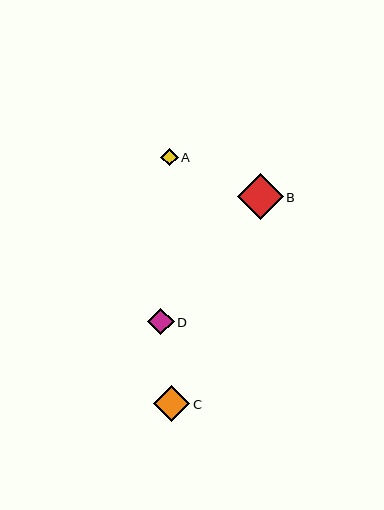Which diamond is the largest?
Diamond B is the largest with a size of approximately 46 pixels.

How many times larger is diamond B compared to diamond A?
Diamond B is approximately 2.6 times the size of diamond A.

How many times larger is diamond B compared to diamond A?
Diamond B is approximately 2.6 times the size of diamond A.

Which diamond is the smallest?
Diamond A is the smallest with a size of approximately 17 pixels.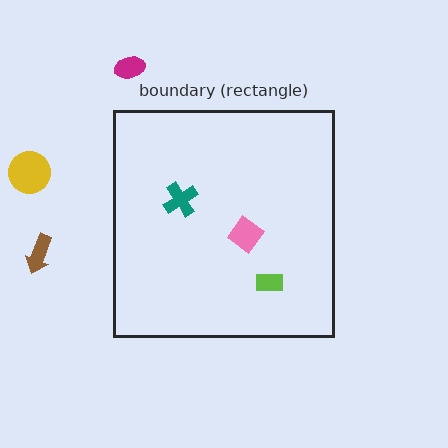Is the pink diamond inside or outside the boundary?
Inside.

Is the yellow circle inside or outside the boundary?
Outside.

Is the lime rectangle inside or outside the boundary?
Inside.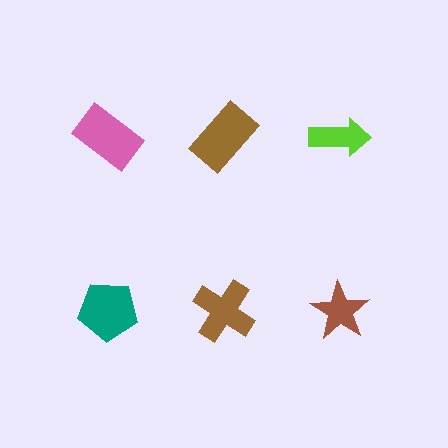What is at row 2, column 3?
A brown star.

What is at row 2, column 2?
A brown cross.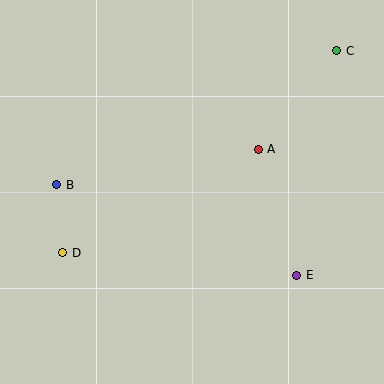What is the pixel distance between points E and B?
The distance between E and B is 256 pixels.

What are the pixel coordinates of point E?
Point E is at (297, 275).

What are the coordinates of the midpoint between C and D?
The midpoint between C and D is at (200, 152).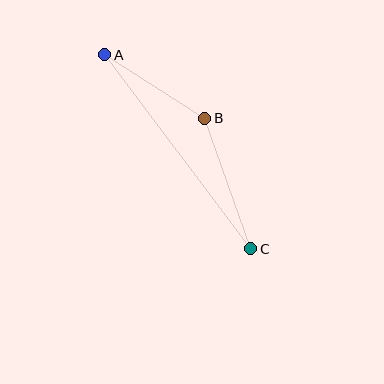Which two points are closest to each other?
Points A and B are closest to each other.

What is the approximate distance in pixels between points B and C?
The distance between B and C is approximately 138 pixels.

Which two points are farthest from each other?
Points A and C are farthest from each other.